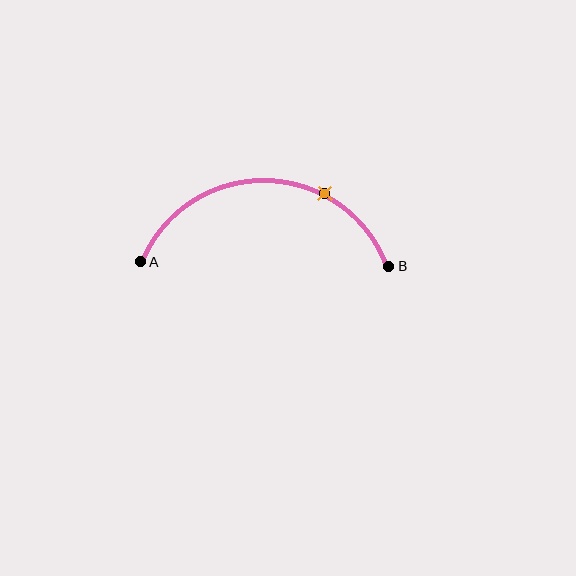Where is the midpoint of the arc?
The arc midpoint is the point on the curve farthest from the straight line joining A and B. It sits above that line.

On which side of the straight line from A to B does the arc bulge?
The arc bulges above the straight line connecting A and B.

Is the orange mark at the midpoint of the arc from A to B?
No. The orange mark lies on the arc but is closer to endpoint B. The arc midpoint would be at the point on the curve equidistant along the arc from both A and B.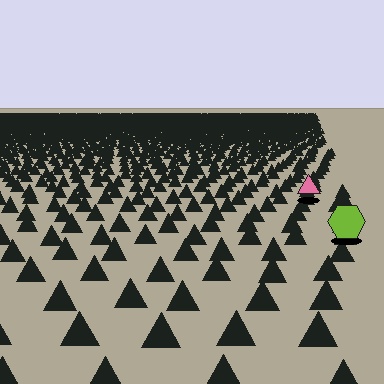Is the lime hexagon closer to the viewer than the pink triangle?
Yes. The lime hexagon is closer — you can tell from the texture gradient: the ground texture is coarser near it.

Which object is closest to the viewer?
The lime hexagon is closest. The texture marks near it are larger and more spread out.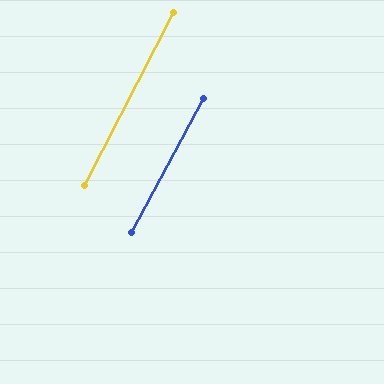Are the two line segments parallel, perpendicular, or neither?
Parallel — their directions differ by only 1.0°.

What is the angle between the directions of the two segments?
Approximately 1 degree.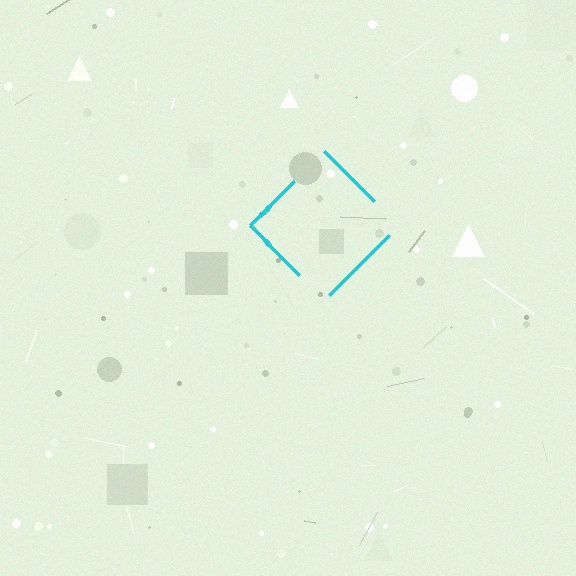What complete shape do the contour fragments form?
The contour fragments form a diamond.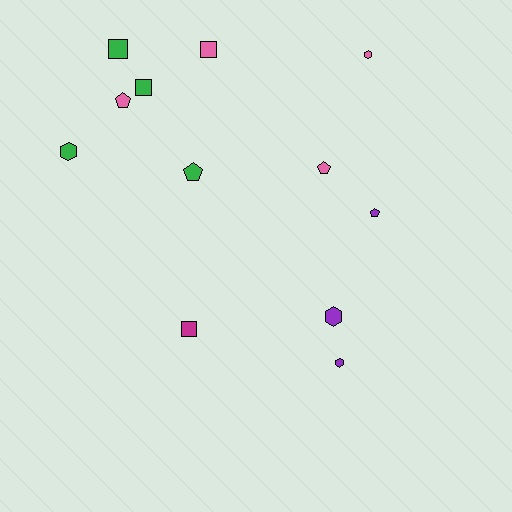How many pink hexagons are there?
There is 1 pink hexagon.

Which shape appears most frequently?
Square, with 4 objects.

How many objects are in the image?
There are 12 objects.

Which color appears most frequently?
Pink, with 4 objects.